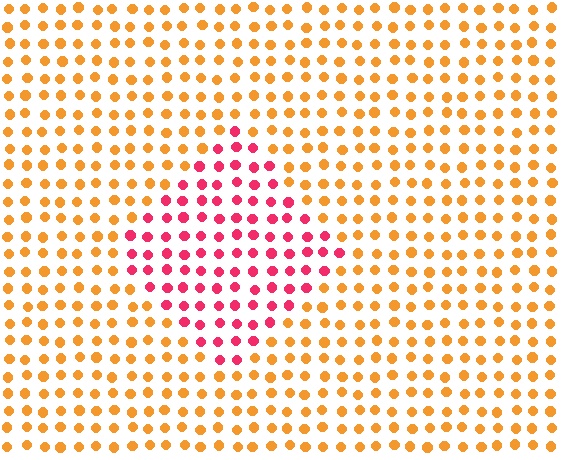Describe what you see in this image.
The image is filled with small orange elements in a uniform arrangement. A diamond-shaped region is visible where the elements are tinted to a slightly different hue, forming a subtle color boundary.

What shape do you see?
I see a diamond.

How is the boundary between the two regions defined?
The boundary is defined purely by a slight shift in hue (about 51 degrees). Spacing, size, and orientation are identical on both sides.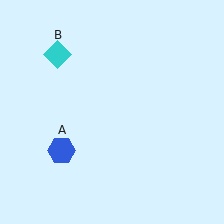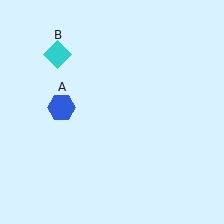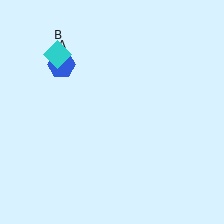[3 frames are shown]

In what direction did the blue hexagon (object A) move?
The blue hexagon (object A) moved up.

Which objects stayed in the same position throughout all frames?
Cyan diamond (object B) remained stationary.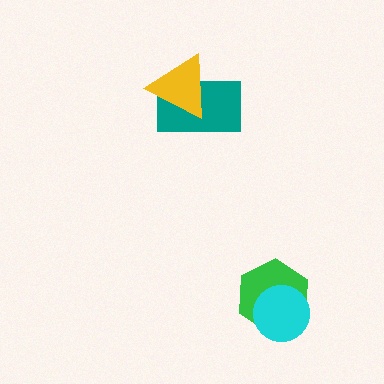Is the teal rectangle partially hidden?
Yes, it is partially covered by another shape.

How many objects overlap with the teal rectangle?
1 object overlaps with the teal rectangle.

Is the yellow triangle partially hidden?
No, no other shape covers it.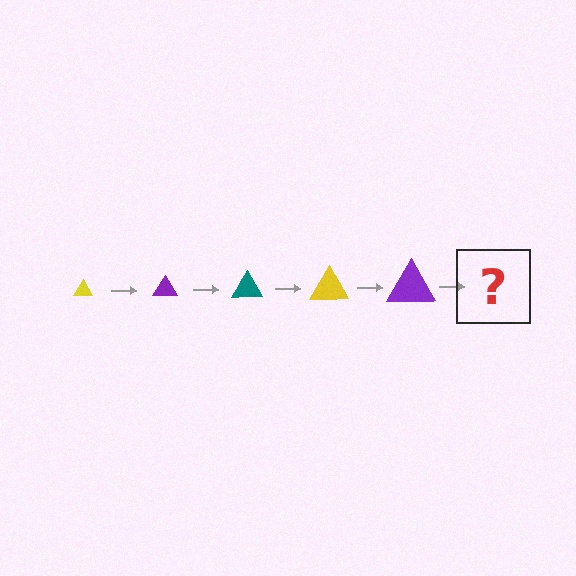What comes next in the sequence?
The next element should be a teal triangle, larger than the previous one.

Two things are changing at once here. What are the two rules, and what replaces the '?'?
The two rules are that the triangle grows larger each step and the color cycles through yellow, purple, and teal. The '?' should be a teal triangle, larger than the previous one.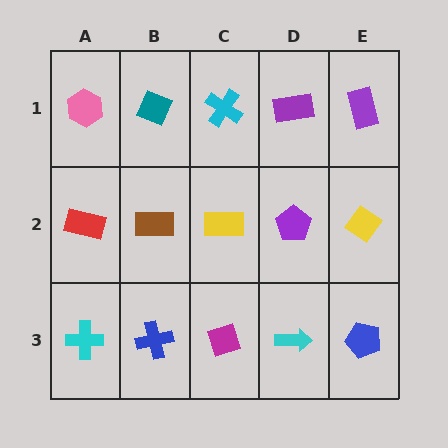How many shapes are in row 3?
5 shapes.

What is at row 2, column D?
A purple pentagon.